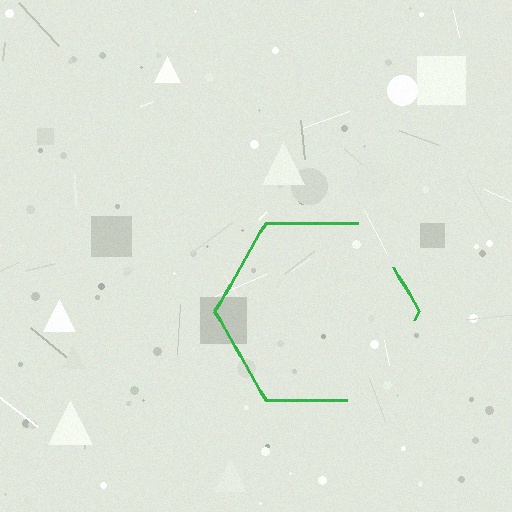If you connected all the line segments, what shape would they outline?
They would outline a hexagon.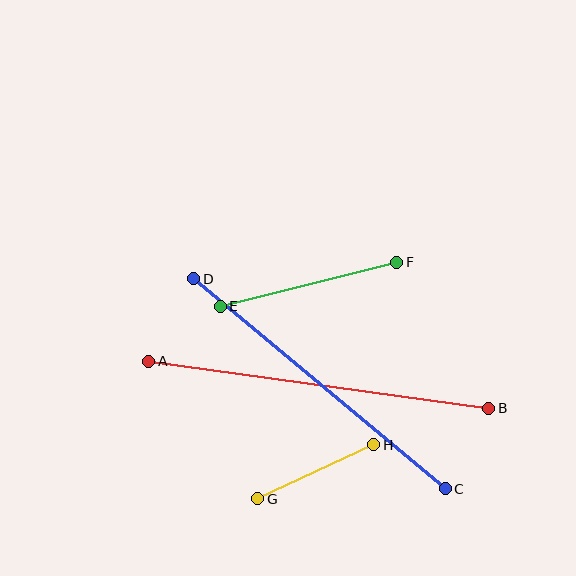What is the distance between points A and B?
The distance is approximately 343 pixels.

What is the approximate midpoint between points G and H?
The midpoint is at approximately (316, 472) pixels.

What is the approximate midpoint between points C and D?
The midpoint is at approximately (319, 384) pixels.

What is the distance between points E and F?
The distance is approximately 182 pixels.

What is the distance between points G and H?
The distance is approximately 128 pixels.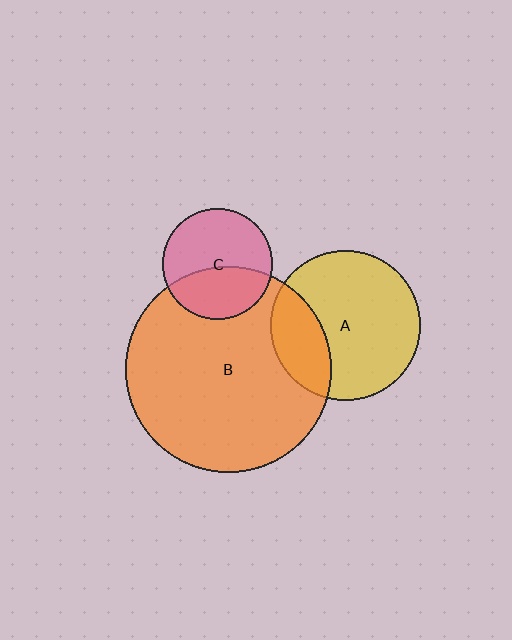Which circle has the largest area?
Circle B (orange).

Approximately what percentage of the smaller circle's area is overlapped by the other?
Approximately 40%.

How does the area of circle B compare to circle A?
Approximately 1.9 times.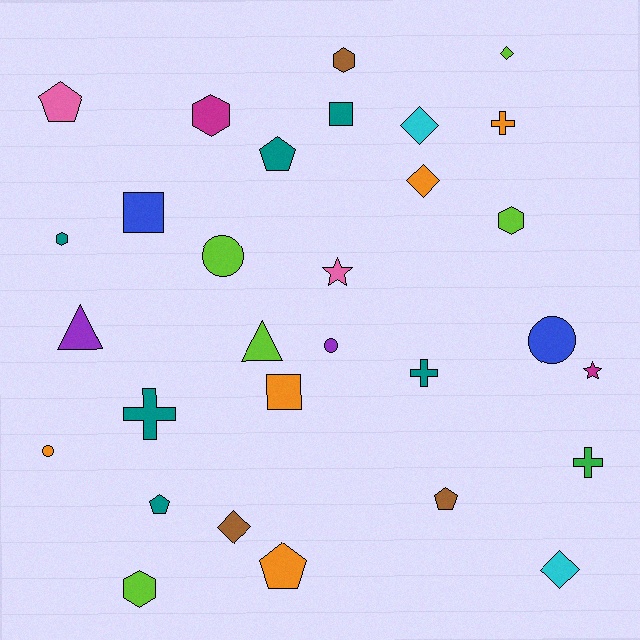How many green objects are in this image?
There is 1 green object.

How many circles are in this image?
There are 4 circles.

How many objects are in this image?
There are 30 objects.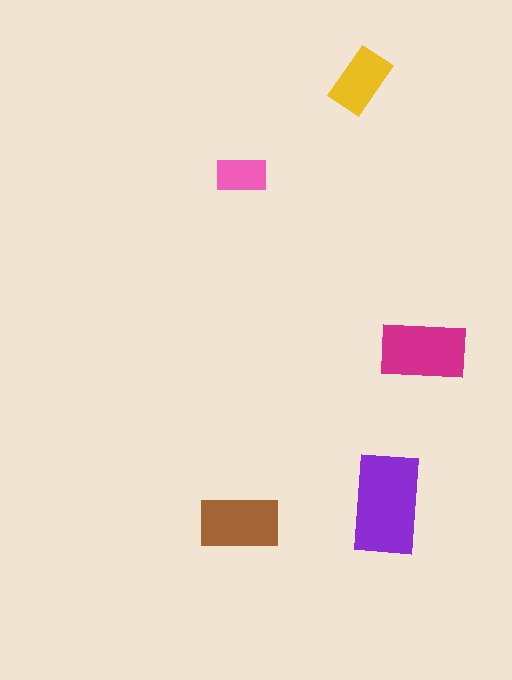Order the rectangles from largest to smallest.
the purple one, the magenta one, the brown one, the yellow one, the pink one.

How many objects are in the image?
There are 5 objects in the image.